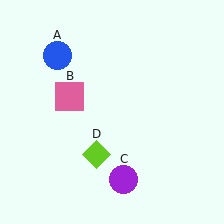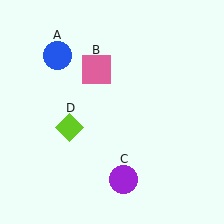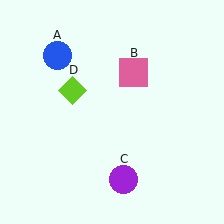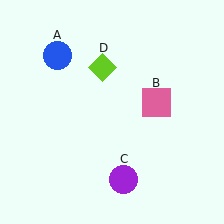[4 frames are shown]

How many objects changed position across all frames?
2 objects changed position: pink square (object B), lime diamond (object D).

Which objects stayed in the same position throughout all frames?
Blue circle (object A) and purple circle (object C) remained stationary.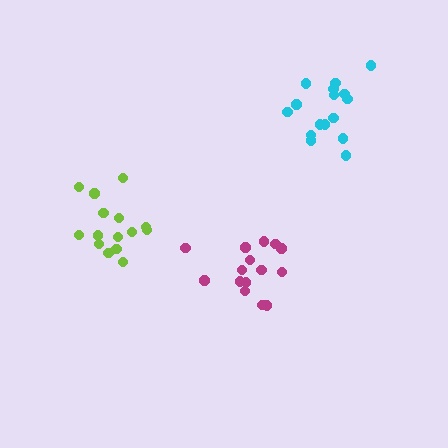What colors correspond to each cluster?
The clusters are colored: magenta, lime, cyan.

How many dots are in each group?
Group 1: 16 dots, Group 2: 15 dots, Group 3: 16 dots (47 total).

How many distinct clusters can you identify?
There are 3 distinct clusters.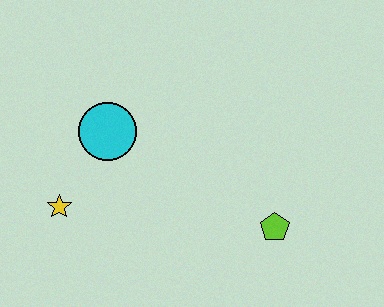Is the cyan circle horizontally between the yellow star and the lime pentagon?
Yes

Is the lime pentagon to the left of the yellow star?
No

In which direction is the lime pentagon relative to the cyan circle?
The lime pentagon is to the right of the cyan circle.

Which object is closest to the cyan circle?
The yellow star is closest to the cyan circle.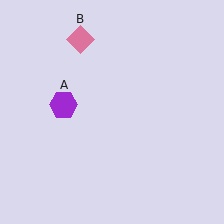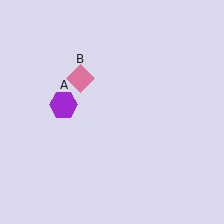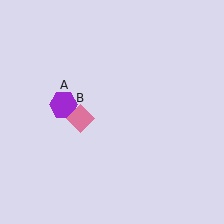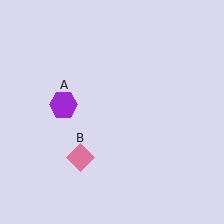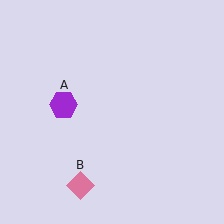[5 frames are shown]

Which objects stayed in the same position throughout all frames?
Purple hexagon (object A) remained stationary.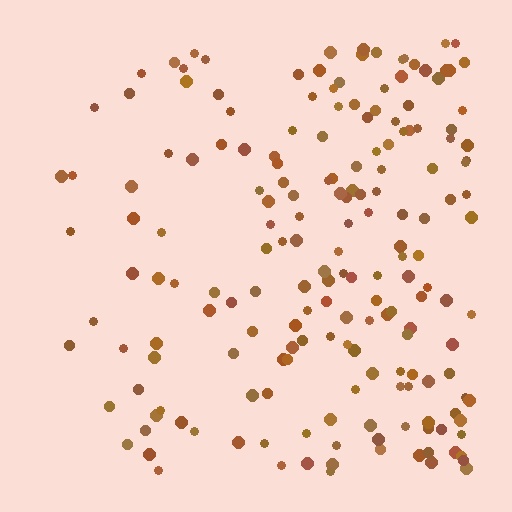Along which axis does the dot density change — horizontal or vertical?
Horizontal.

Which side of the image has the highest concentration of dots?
The right.